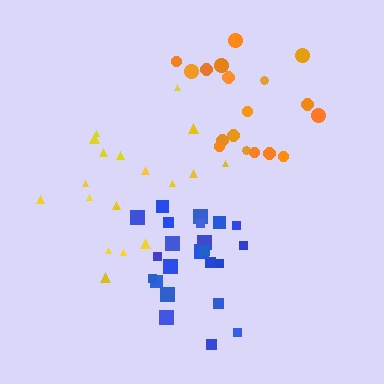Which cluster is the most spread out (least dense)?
Yellow.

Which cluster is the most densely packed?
Blue.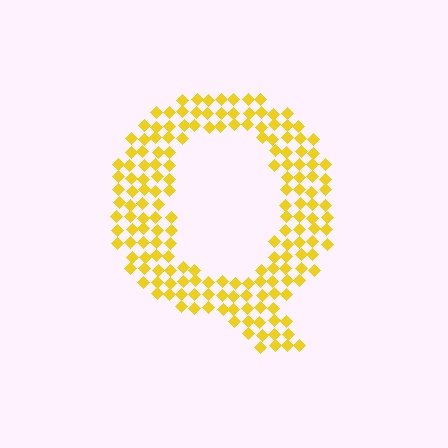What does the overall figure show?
The overall figure shows the letter Q.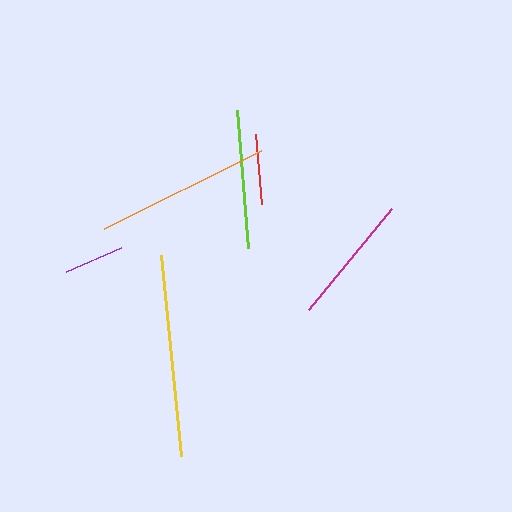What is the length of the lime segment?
The lime segment is approximately 138 pixels long.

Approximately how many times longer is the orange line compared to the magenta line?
The orange line is approximately 1.3 times the length of the magenta line.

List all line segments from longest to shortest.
From longest to shortest: yellow, orange, lime, magenta, red, purple.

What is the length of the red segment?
The red segment is approximately 70 pixels long.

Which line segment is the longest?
The yellow line is the longest at approximately 202 pixels.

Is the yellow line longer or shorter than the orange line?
The yellow line is longer than the orange line.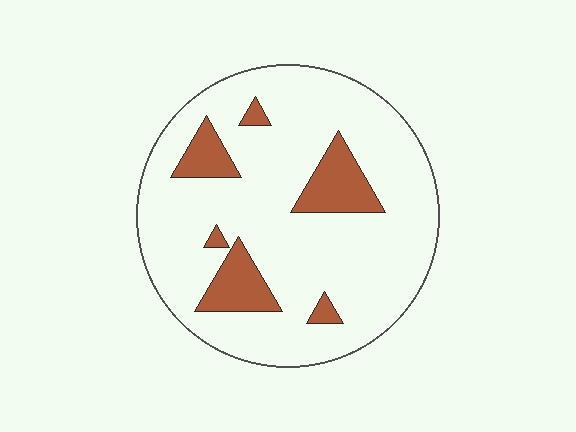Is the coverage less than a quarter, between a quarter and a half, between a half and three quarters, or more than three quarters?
Less than a quarter.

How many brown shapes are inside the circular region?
6.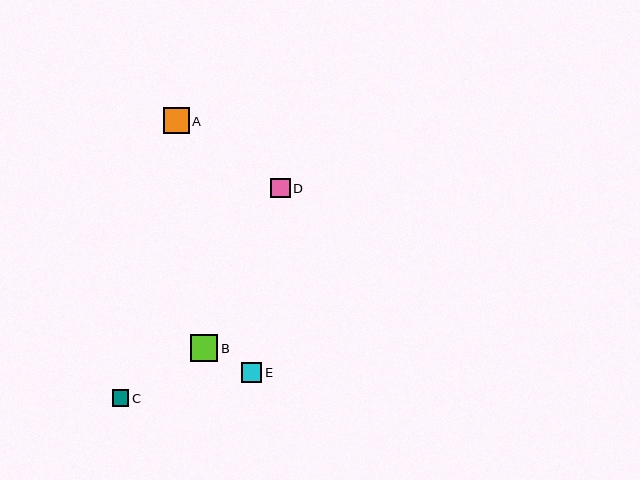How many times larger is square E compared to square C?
Square E is approximately 1.2 times the size of square C.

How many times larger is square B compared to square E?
Square B is approximately 1.3 times the size of square E.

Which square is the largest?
Square B is the largest with a size of approximately 27 pixels.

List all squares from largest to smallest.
From largest to smallest: B, A, E, D, C.